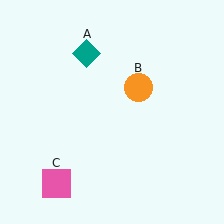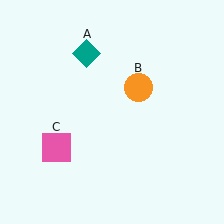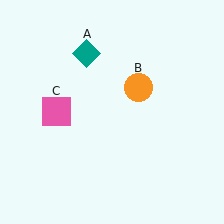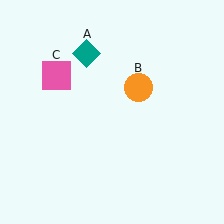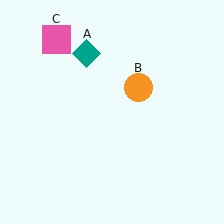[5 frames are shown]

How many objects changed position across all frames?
1 object changed position: pink square (object C).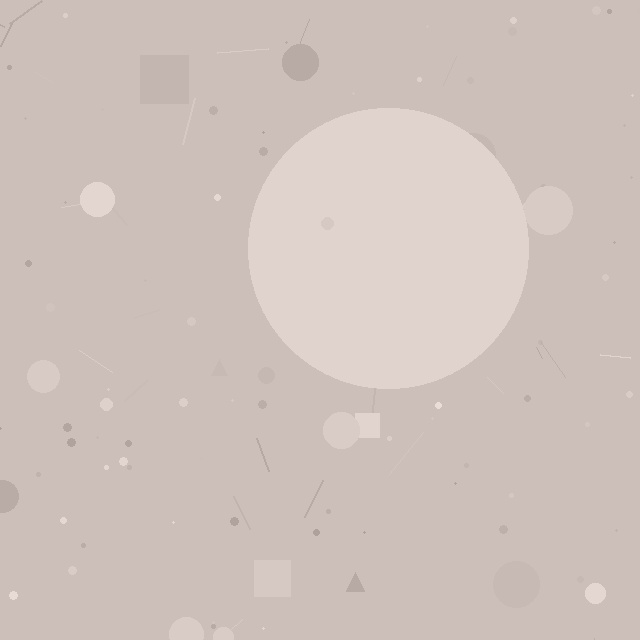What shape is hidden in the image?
A circle is hidden in the image.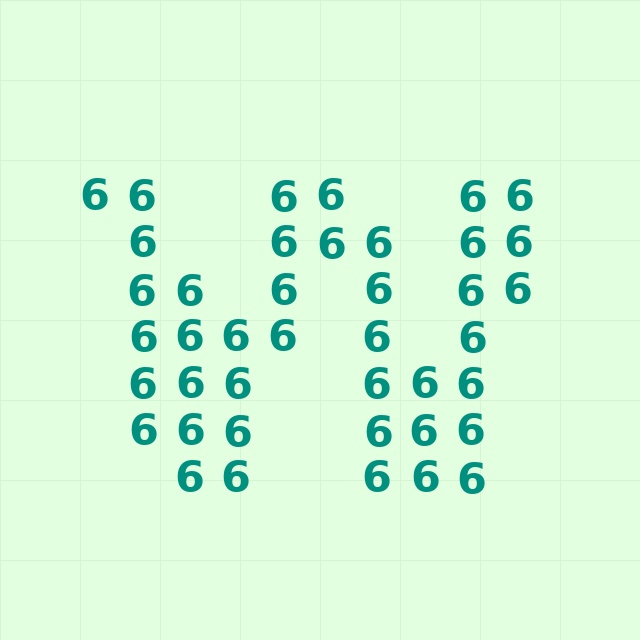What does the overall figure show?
The overall figure shows the letter W.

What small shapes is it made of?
It is made of small digit 6's.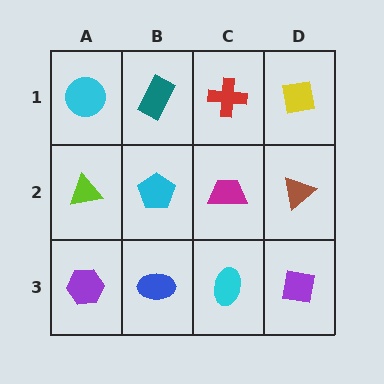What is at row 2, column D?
A brown triangle.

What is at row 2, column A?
A lime triangle.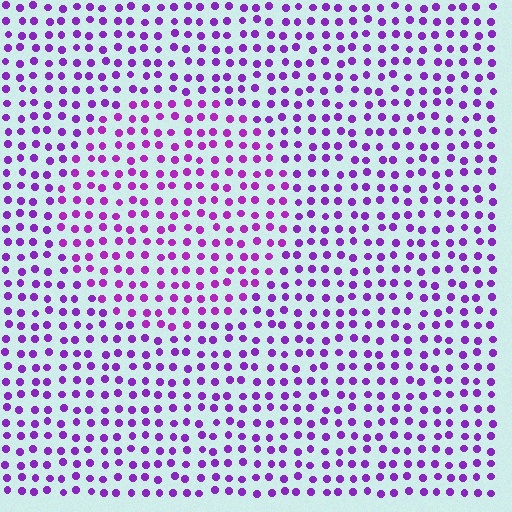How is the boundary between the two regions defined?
The boundary is defined purely by a slight shift in hue (about 16 degrees). Spacing, size, and orientation are identical on both sides.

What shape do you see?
I see a circle.